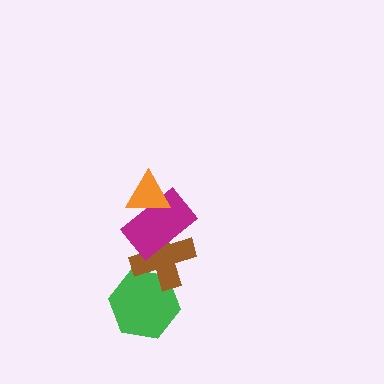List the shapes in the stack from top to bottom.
From top to bottom: the orange triangle, the magenta rectangle, the brown cross, the green hexagon.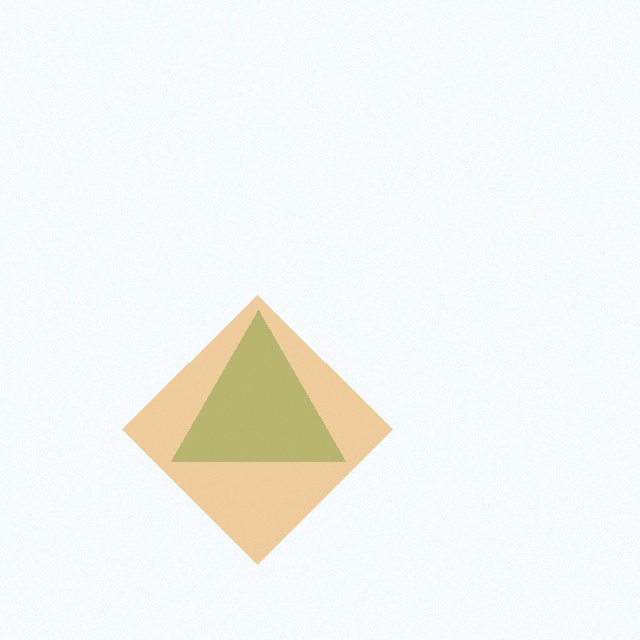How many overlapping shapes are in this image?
There are 2 overlapping shapes in the image.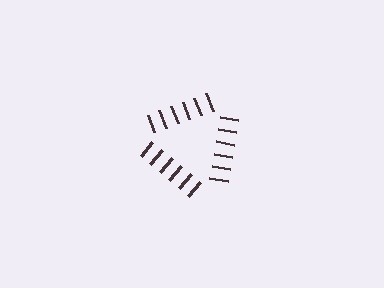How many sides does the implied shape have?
3 sides — the line-ends trace a triangle.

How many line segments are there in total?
18 — 6 along each of the 3 edges.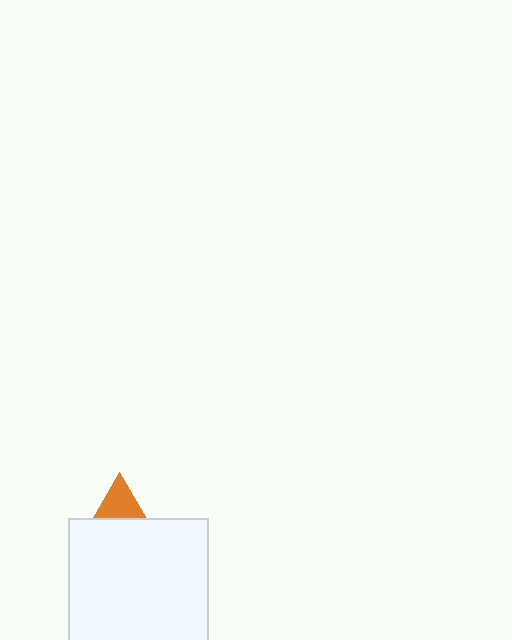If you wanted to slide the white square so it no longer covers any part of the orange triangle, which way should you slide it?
Slide it down — that is the most direct way to separate the two shapes.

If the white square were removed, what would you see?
You would see the complete orange triangle.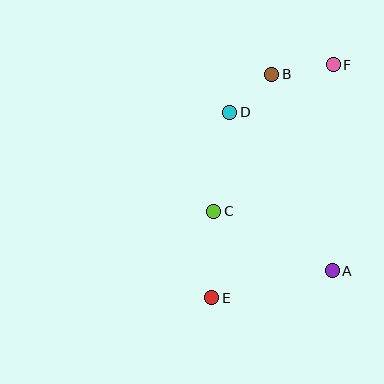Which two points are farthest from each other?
Points E and F are farthest from each other.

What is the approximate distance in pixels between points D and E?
The distance between D and E is approximately 186 pixels.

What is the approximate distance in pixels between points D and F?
The distance between D and F is approximately 114 pixels.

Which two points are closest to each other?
Points B and D are closest to each other.